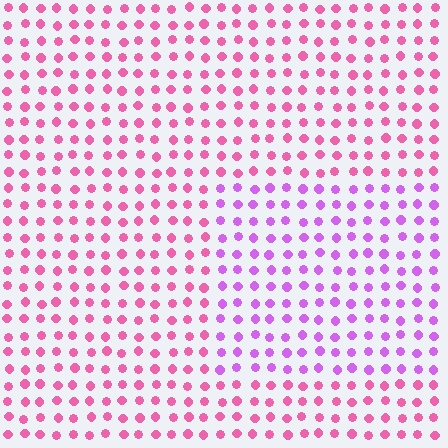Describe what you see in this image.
The image is filled with small pink elements in a uniform arrangement. A rectangle-shaped region is visible where the elements are tinted to a slightly different hue, forming a subtle color boundary.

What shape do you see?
I see a rectangle.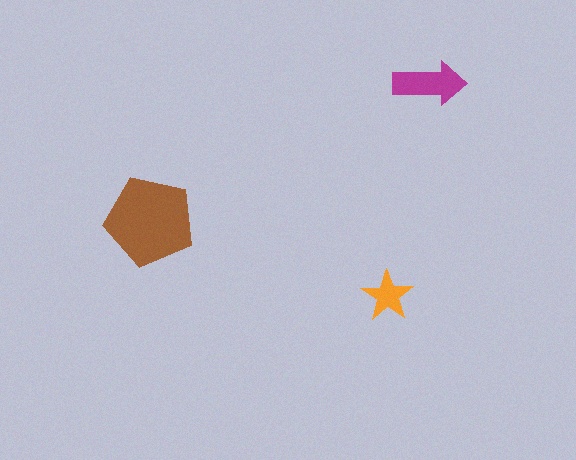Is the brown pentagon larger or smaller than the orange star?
Larger.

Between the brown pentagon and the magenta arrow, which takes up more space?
The brown pentagon.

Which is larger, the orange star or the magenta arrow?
The magenta arrow.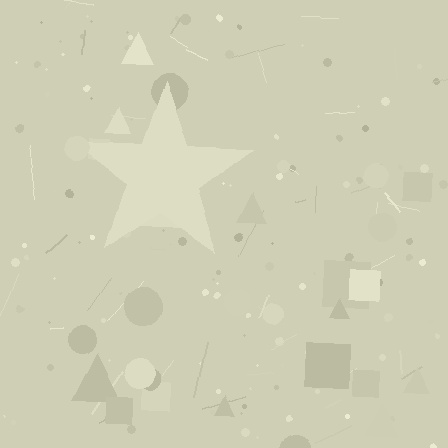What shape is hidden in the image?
A star is hidden in the image.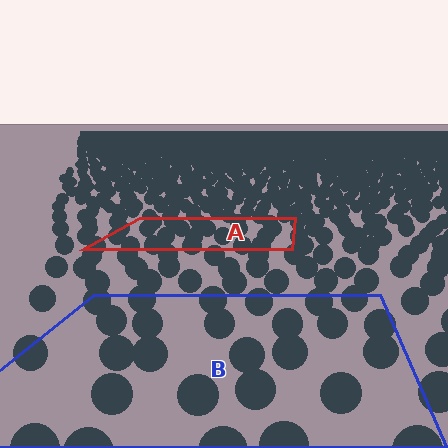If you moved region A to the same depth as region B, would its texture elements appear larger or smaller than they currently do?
They would appear larger. At a closer depth, the same texture elements are projected at a bigger on-screen size.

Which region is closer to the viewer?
Region B is closer. The texture elements there are larger and more spread out.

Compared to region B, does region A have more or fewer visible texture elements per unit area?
Region A has more texture elements per unit area — they are packed more densely because it is farther away.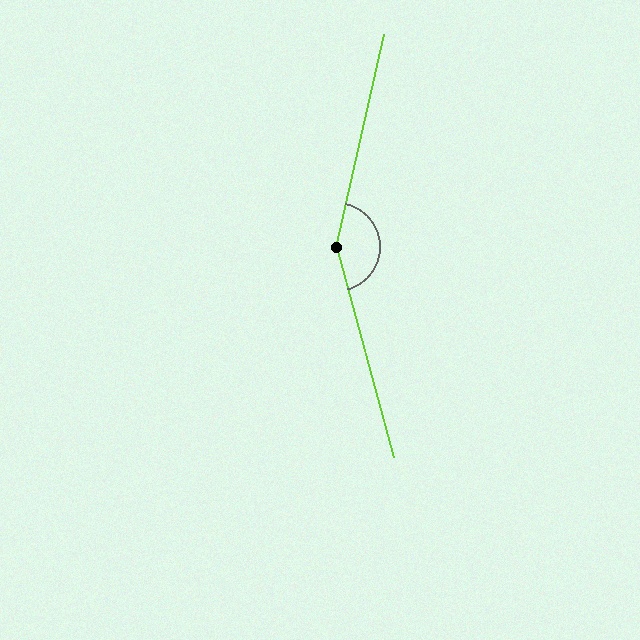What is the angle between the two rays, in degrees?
Approximately 152 degrees.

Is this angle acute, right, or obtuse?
It is obtuse.